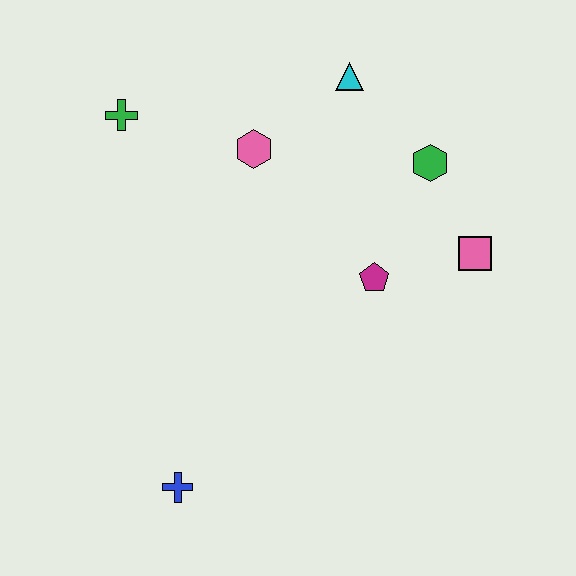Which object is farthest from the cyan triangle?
The blue cross is farthest from the cyan triangle.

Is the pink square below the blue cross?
No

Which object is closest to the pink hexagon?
The cyan triangle is closest to the pink hexagon.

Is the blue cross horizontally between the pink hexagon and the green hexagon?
No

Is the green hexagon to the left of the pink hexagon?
No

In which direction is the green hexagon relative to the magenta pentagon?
The green hexagon is above the magenta pentagon.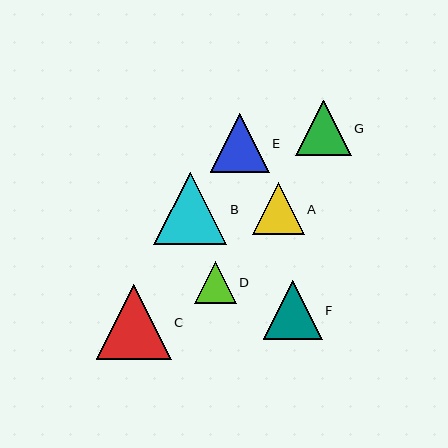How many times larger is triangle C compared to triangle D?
Triangle C is approximately 1.8 times the size of triangle D.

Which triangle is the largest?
Triangle C is the largest with a size of approximately 75 pixels.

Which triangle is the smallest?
Triangle D is the smallest with a size of approximately 42 pixels.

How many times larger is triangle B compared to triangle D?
Triangle B is approximately 1.7 times the size of triangle D.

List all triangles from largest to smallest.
From largest to smallest: C, B, E, F, G, A, D.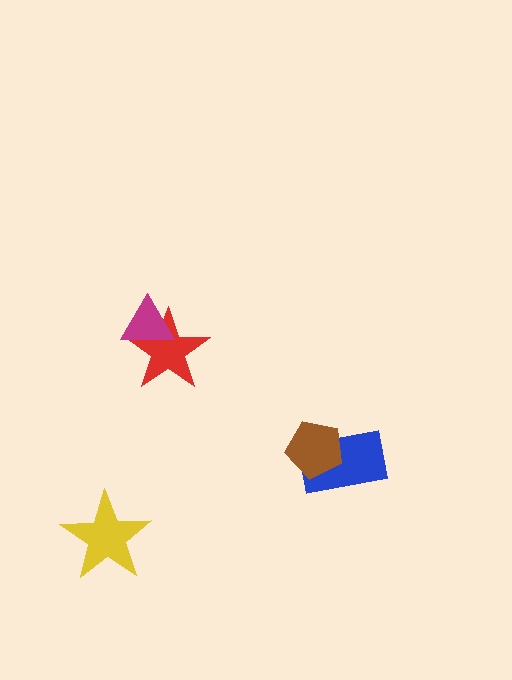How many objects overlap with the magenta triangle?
1 object overlaps with the magenta triangle.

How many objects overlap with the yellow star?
0 objects overlap with the yellow star.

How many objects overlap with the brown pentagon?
1 object overlaps with the brown pentagon.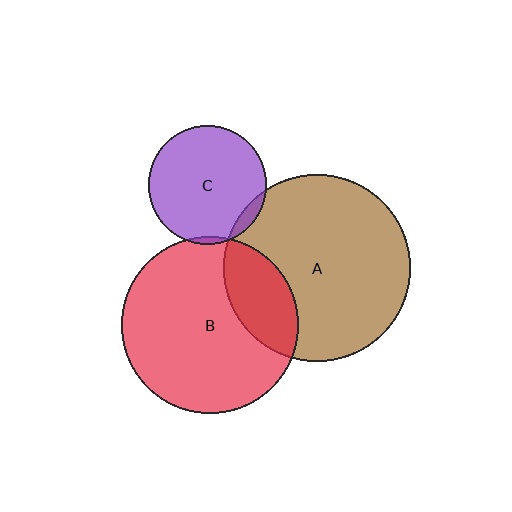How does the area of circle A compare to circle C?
Approximately 2.5 times.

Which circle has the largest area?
Circle A (brown).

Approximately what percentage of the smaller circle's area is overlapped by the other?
Approximately 25%.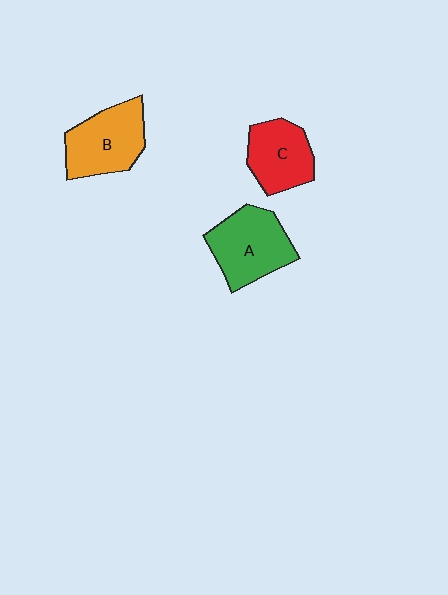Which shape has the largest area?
Shape A (green).